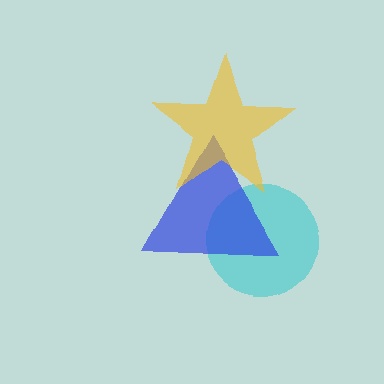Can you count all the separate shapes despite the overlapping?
Yes, there are 3 separate shapes.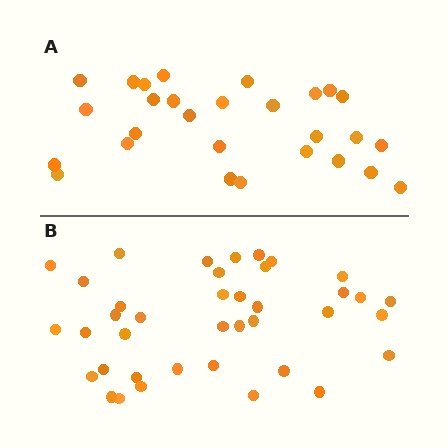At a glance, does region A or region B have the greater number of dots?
Region B (the bottom region) has more dots.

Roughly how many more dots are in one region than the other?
Region B has roughly 12 or so more dots than region A.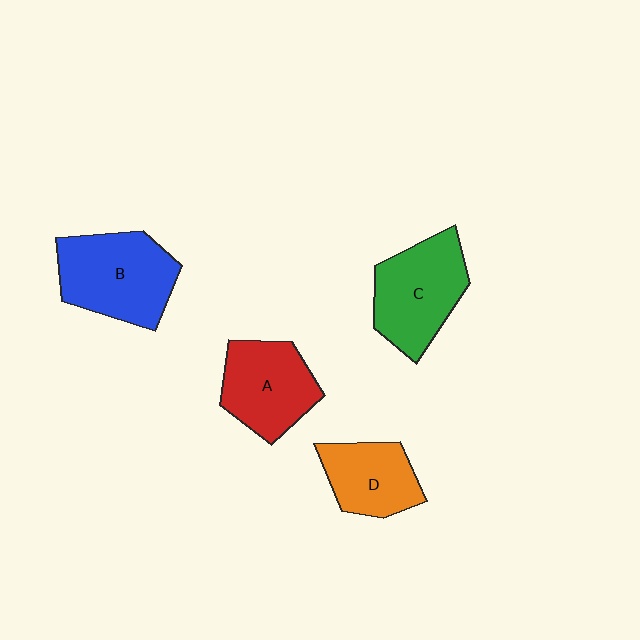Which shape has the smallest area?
Shape D (orange).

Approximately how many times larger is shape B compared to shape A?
Approximately 1.2 times.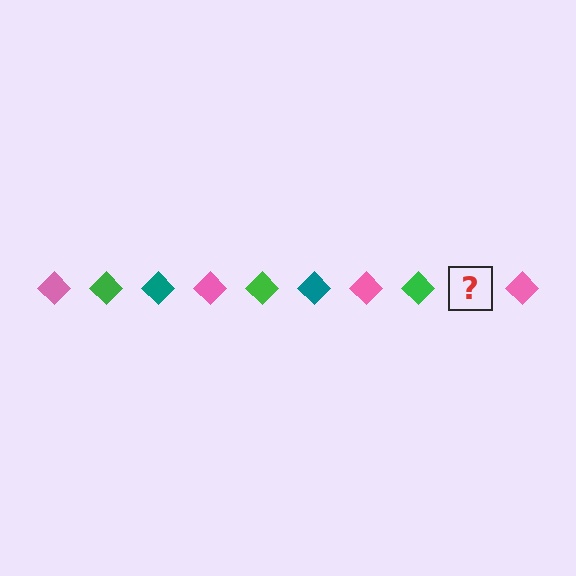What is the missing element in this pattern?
The missing element is a teal diamond.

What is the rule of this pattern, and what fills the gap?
The rule is that the pattern cycles through pink, green, teal diamonds. The gap should be filled with a teal diamond.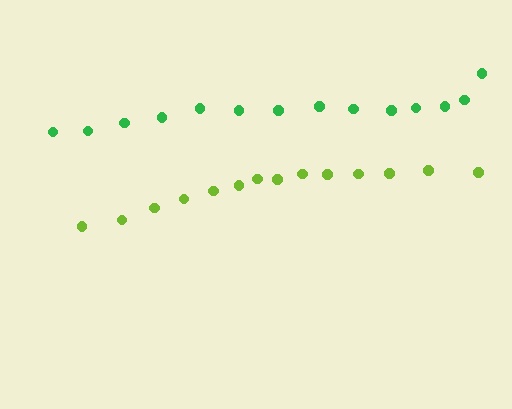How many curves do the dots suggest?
There are 2 distinct paths.